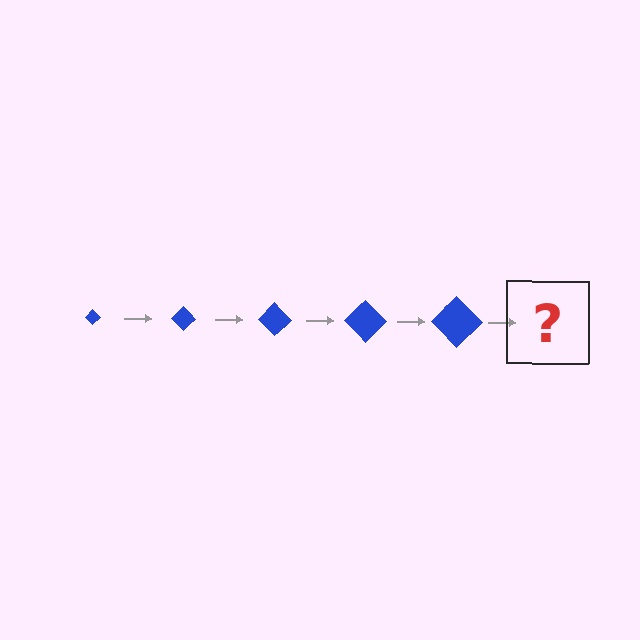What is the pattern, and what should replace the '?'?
The pattern is that the diamond gets progressively larger each step. The '?' should be a blue diamond, larger than the previous one.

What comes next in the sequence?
The next element should be a blue diamond, larger than the previous one.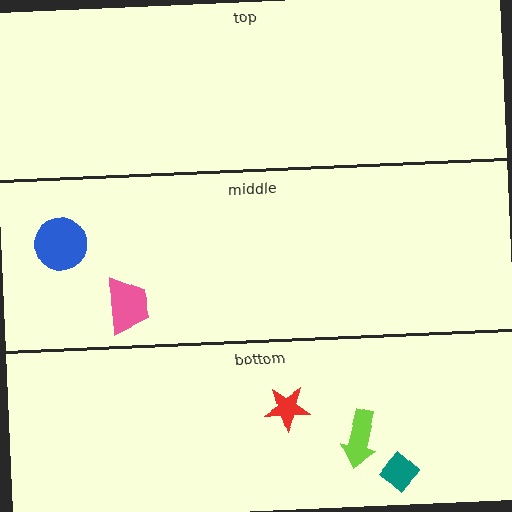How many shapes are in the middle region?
2.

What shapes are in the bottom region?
The red star, the teal diamond, the lime arrow.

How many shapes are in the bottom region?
3.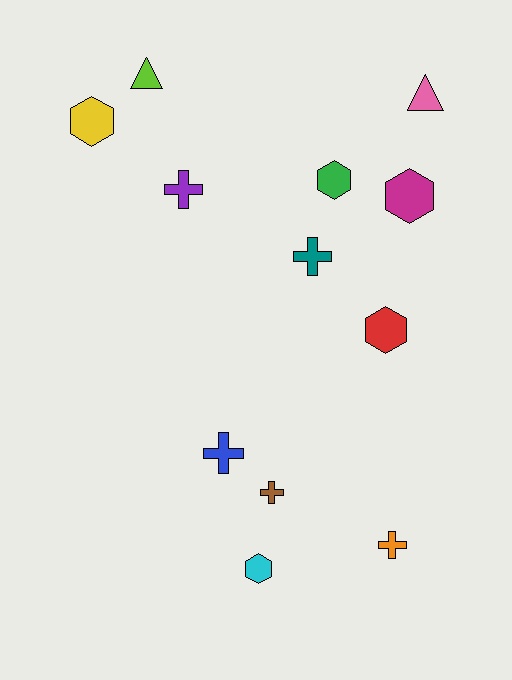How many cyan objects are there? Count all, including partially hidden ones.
There is 1 cyan object.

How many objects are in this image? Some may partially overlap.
There are 12 objects.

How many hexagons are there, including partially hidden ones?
There are 5 hexagons.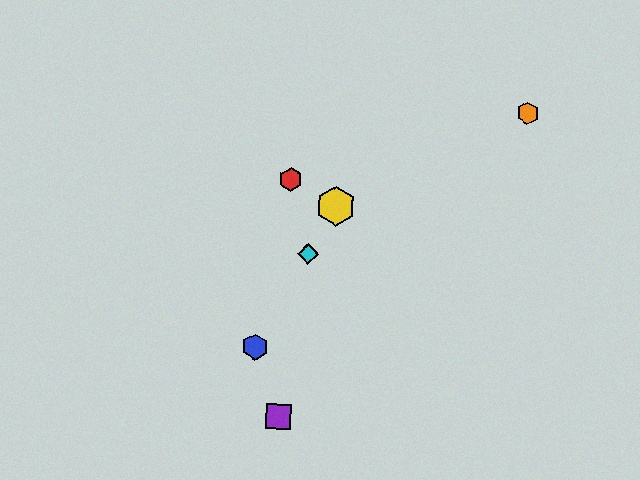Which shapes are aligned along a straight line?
The blue hexagon, the green hexagon, the yellow hexagon, the cyan diamond are aligned along a straight line.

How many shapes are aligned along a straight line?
4 shapes (the blue hexagon, the green hexagon, the yellow hexagon, the cyan diamond) are aligned along a straight line.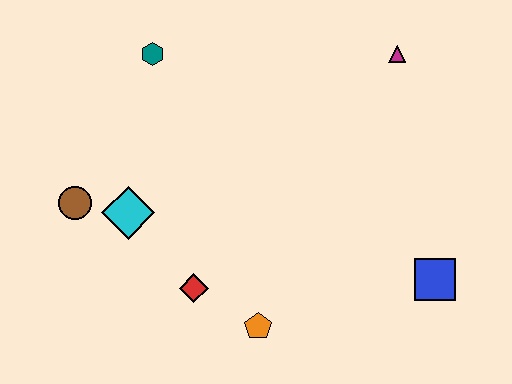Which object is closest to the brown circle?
The cyan diamond is closest to the brown circle.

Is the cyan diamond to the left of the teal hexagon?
Yes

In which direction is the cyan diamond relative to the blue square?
The cyan diamond is to the left of the blue square.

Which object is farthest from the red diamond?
The magenta triangle is farthest from the red diamond.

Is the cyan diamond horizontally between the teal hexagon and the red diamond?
No